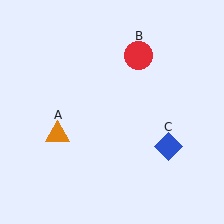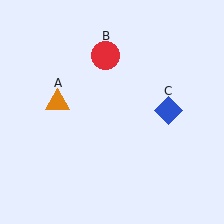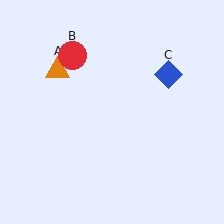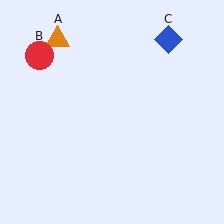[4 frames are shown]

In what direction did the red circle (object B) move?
The red circle (object B) moved left.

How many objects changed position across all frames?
3 objects changed position: orange triangle (object A), red circle (object B), blue diamond (object C).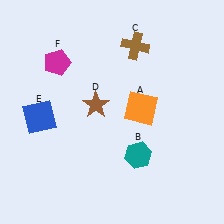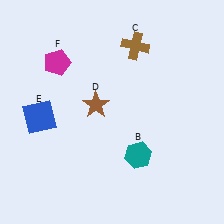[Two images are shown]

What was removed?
The orange square (A) was removed in Image 2.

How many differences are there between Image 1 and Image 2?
There is 1 difference between the two images.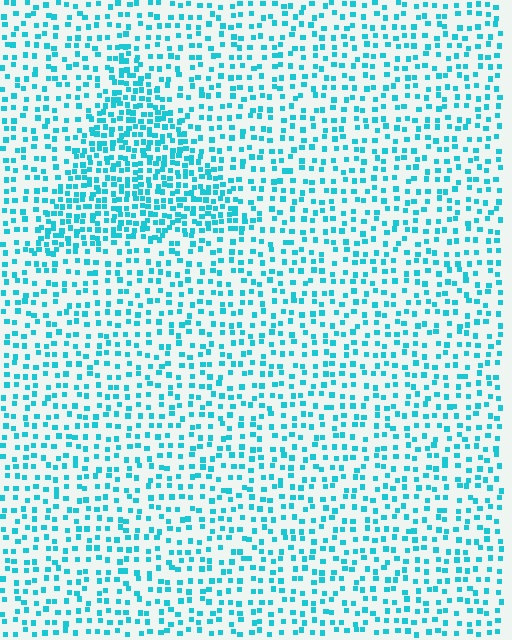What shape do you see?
I see a triangle.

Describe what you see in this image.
The image contains small cyan elements arranged at two different densities. A triangle-shaped region is visible where the elements are more densely packed than the surrounding area.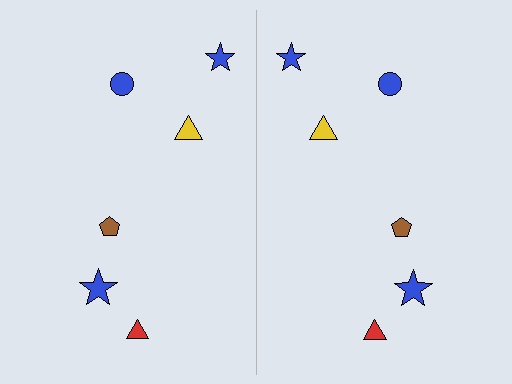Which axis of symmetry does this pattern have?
The pattern has a vertical axis of symmetry running through the center of the image.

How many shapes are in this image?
There are 12 shapes in this image.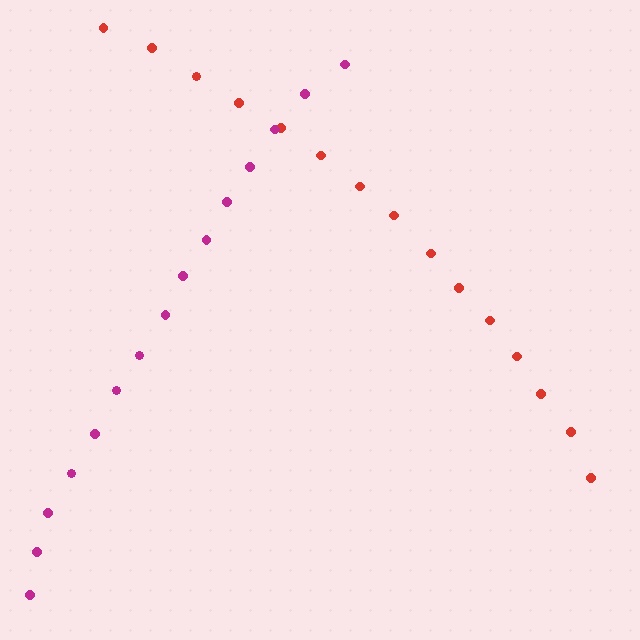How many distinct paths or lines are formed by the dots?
There are 2 distinct paths.